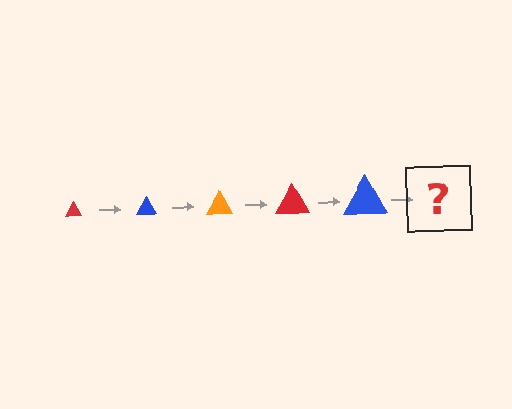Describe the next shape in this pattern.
It should be an orange triangle, larger than the previous one.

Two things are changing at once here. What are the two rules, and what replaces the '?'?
The two rules are that the triangle grows larger each step and the color cycles through red, blue, and orange. The '?' should be an orange triangle, larger than the previous one.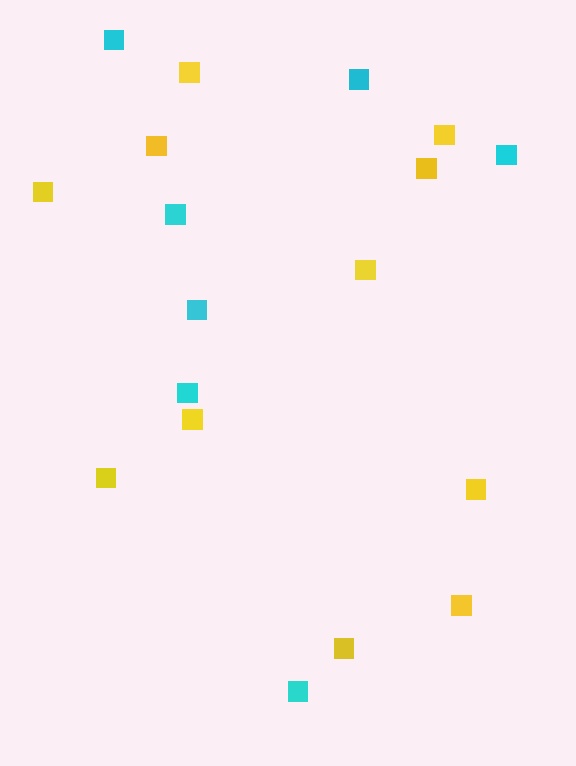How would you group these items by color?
There are 2 groups: one group of yellow squares (11) and one group of cyan squares (7).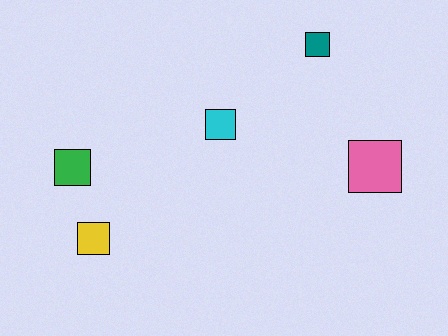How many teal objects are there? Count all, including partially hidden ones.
There is 1 teal object.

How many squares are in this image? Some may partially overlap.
There are 5 squares.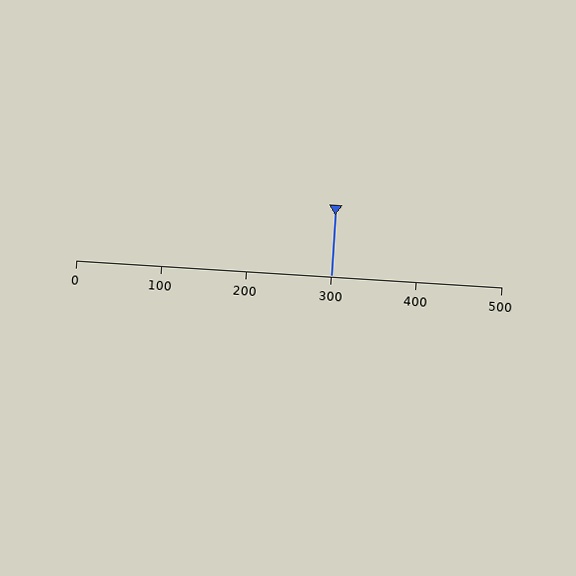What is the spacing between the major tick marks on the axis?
The major ticks are spaced 100 apart.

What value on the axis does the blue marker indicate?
The marker indicates approximately 300.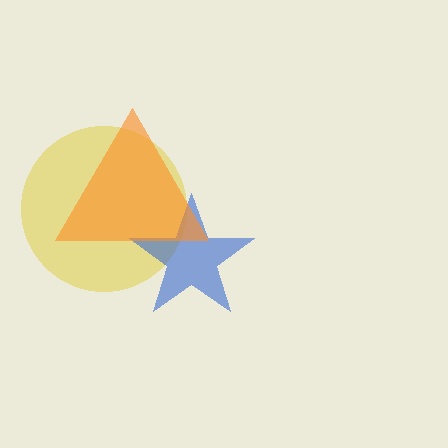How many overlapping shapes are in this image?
There are 3 overlapping shapes in the image.